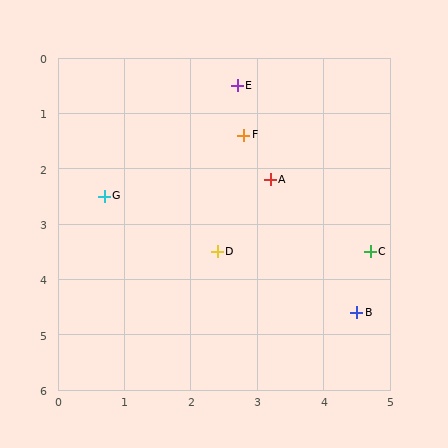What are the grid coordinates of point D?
Point D is at approximately (2.4, 3.5).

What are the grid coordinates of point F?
Point F is at approximately (2.8, 1.4).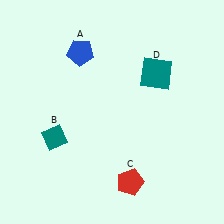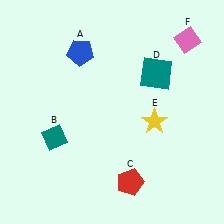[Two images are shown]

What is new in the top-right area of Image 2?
A pink diamond (F) was added in the top-right area of Image 2.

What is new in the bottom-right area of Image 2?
A yellow star (E) was added in the bottom-right area of Image 2.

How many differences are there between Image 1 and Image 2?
There are 2 differences between the two images.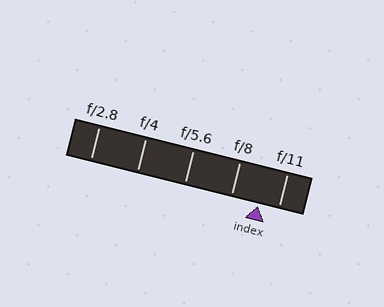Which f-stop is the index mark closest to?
The index mark is closest to f/11.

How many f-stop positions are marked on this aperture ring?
There are 5 f-stop positions marked.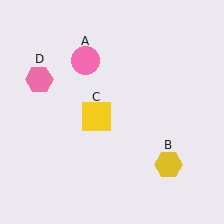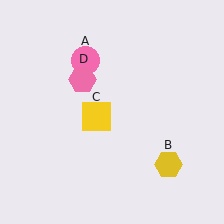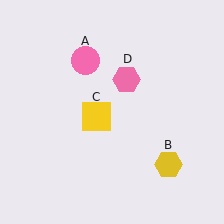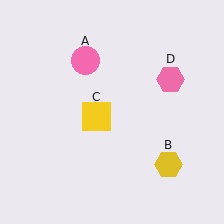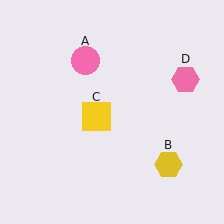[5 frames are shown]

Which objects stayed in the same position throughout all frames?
Pink circle (object A) and yellow hexagon (object B) and yellow square (object C) remained stationary.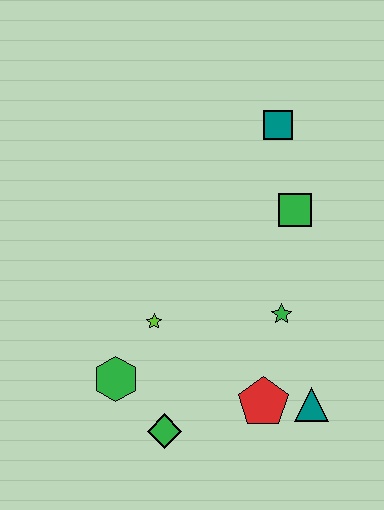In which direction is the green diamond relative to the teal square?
The green diamond is below the teal square.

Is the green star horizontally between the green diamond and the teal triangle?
Yes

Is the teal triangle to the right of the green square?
Yes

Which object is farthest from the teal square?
The green diamond is farthest from the teal square.